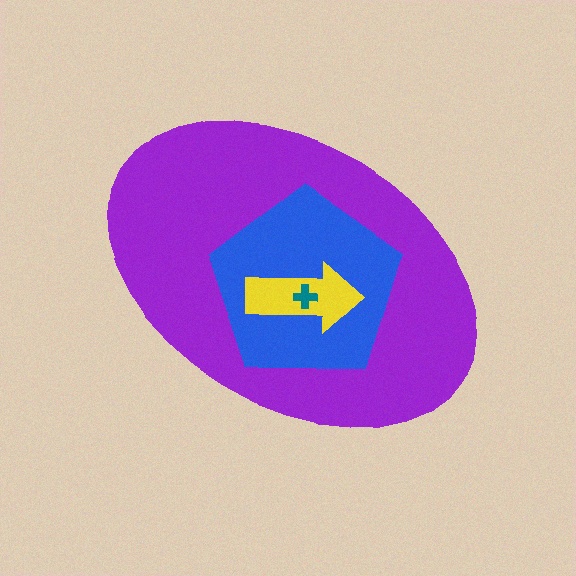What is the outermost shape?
The purple ellipse.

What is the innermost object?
The teal cross.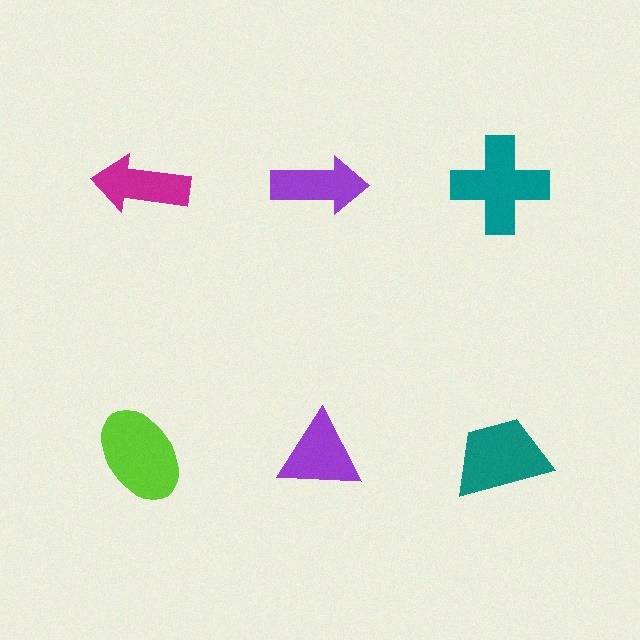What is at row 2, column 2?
A purple triangle.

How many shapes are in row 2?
3 shapes.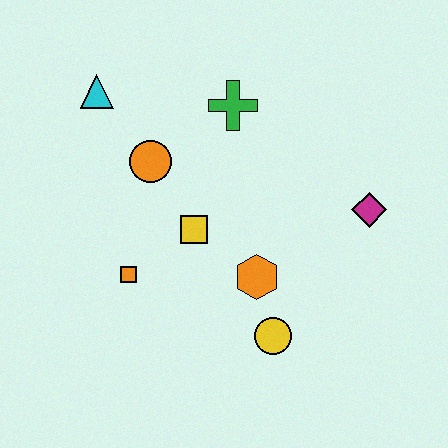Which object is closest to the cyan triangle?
The orange circle is closest to the cyan triangle.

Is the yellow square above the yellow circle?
Yes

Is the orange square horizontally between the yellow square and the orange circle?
No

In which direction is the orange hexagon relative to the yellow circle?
The orange hexagon is above the yellow circle.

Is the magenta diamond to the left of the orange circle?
No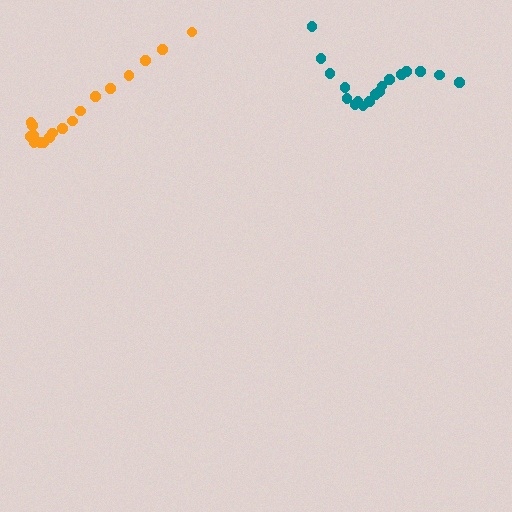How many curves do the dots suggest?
There are 2 distinct paths.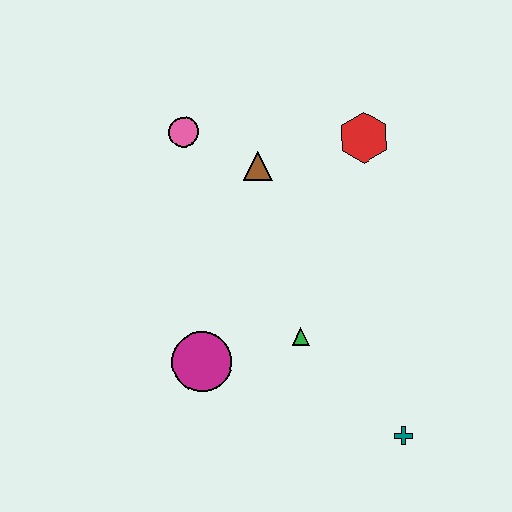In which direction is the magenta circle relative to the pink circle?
The magenta circle is below the pink circle.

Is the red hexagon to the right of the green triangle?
Yes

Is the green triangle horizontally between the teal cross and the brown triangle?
Yes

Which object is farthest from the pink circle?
The teal cross is farthest from the pink circle.